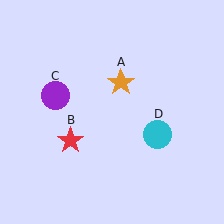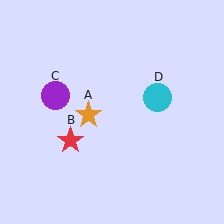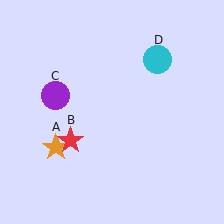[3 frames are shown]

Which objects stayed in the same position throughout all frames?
Red star (object B) and purple circle (object C) remained stationary.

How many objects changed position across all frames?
2 objects changed position: orange star (object A), cyan circle (object D).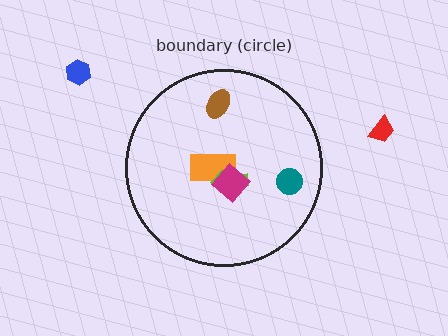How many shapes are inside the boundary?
5 inside, 2 outside.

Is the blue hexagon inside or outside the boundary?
Outside.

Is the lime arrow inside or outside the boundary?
Inside.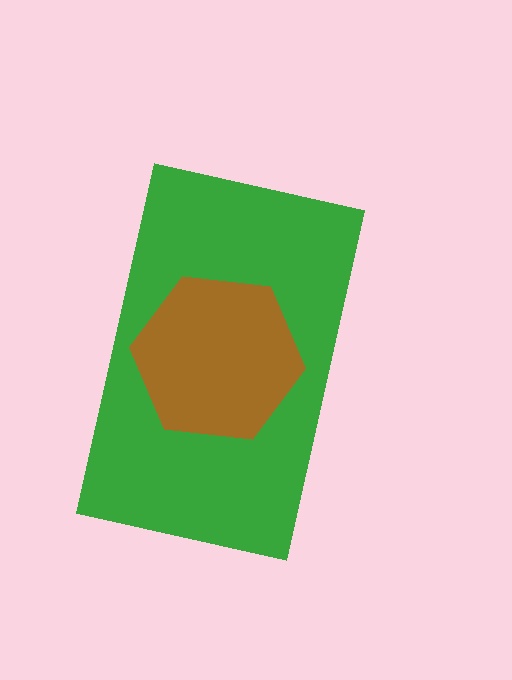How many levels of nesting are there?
2.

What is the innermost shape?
The brown hexagon.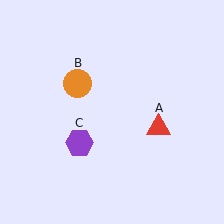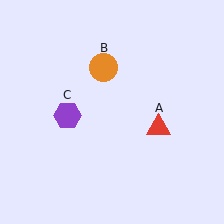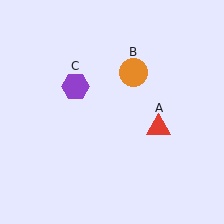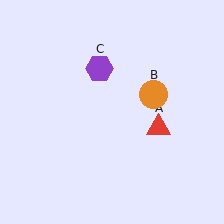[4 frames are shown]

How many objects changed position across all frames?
2 objects changed position: orange circle (object B), purple hexagon (object C).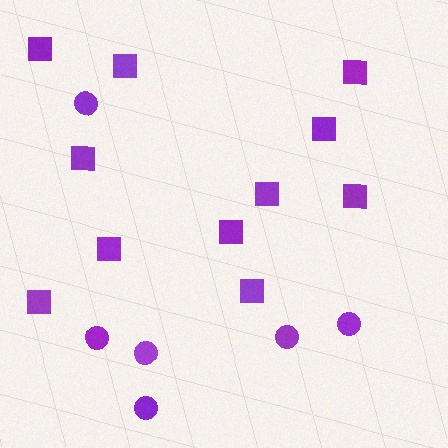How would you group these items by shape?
There are 2 groups: one group of squares (11) and one group of circles (6).